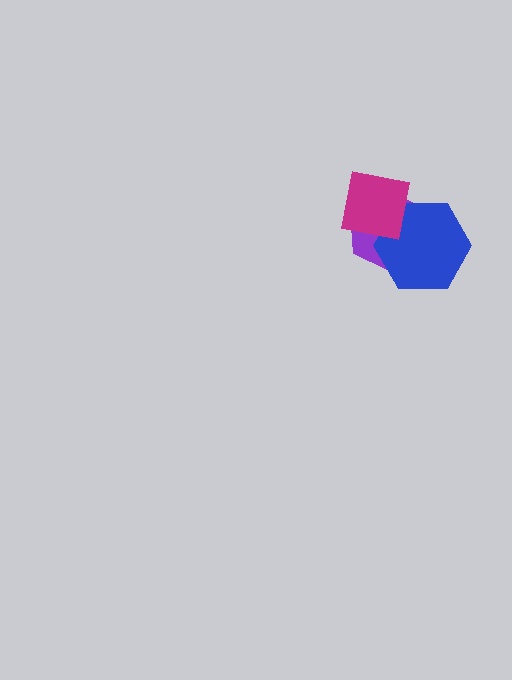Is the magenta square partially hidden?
No, no other shape covers it.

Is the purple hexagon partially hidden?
Yes, it is partially covered by another shape.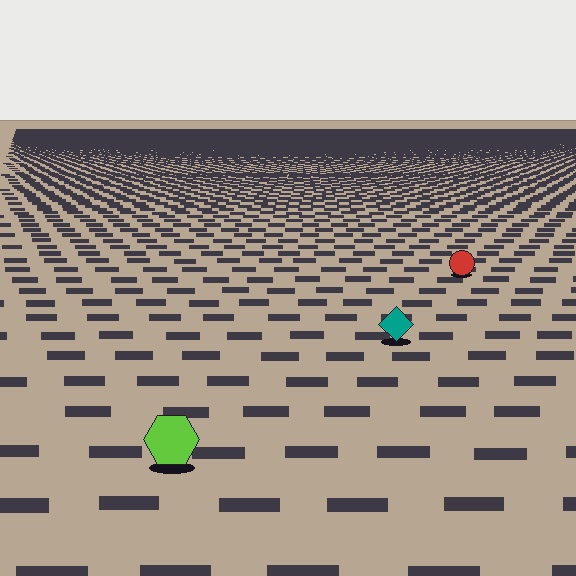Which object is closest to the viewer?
The lime hexagon is closest. The texture marks near it are larger and more spread out.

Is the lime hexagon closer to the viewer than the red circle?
Yes. The lime hexagon is closer — you can tell from the texture gradient: the ground texture is coarser near it.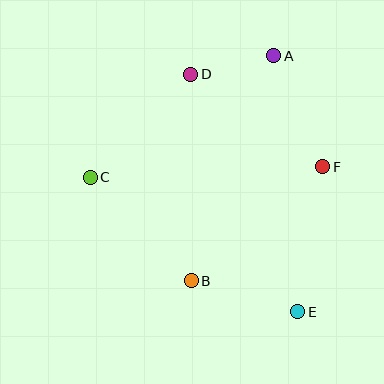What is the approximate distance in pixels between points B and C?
The distance between B and C is approximately 144 pixels.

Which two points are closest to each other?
Points A and D are closest to each other.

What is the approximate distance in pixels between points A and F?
The distance between A and F is approximately 122 pixels.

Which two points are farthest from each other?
Points D and E are farthest from each other.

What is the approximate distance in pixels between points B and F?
The distance between B and F is approximately 174 pixels.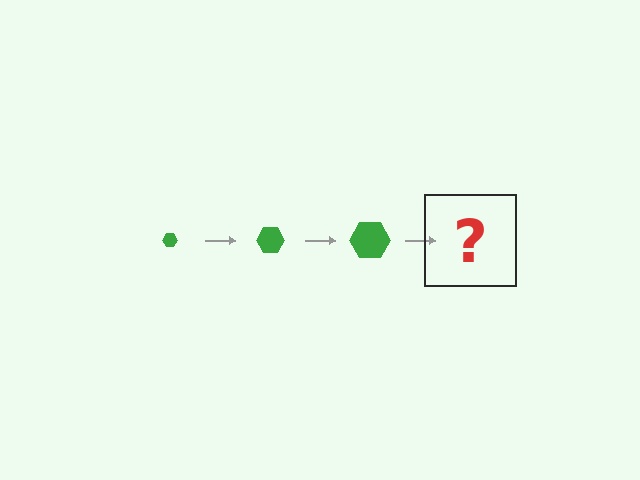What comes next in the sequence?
The next element should be a green hexagon, larger than the previous one.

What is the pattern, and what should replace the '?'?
The pattern is that the hexagon gets progressively larger each step. The '?' should be a green hexagon, larger than the previous one.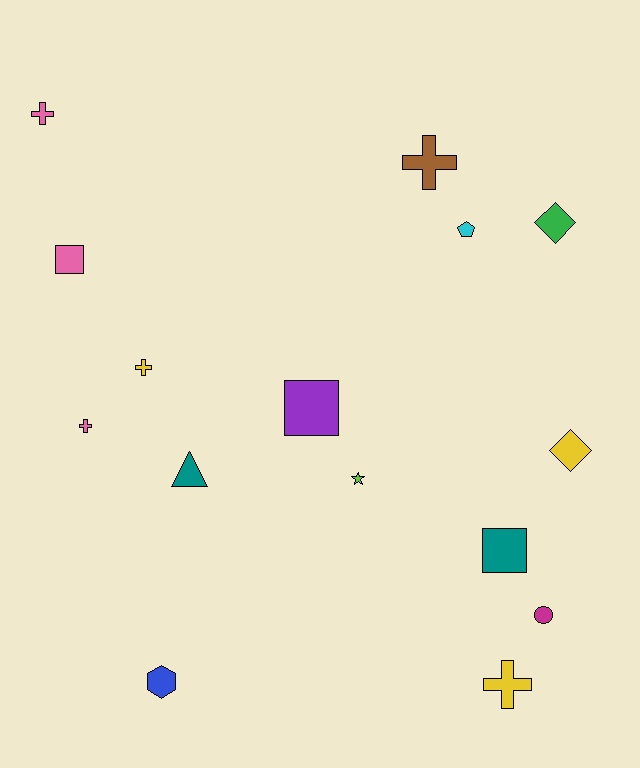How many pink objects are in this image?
There are 3 pink objects.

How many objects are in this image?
There are 15 objects.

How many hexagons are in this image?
There is 1 hexagon.